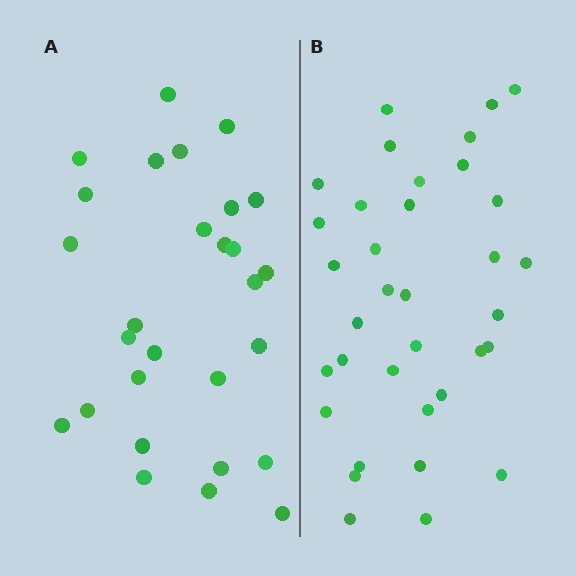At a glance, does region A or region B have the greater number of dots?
Region B (the right region) has more dots.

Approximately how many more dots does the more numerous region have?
Region B has roughly 8 or so more dots than region A.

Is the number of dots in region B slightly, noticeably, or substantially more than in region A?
Region B has noticeably more, but not dramatically so. The ratio is roughly 1.2 to 1.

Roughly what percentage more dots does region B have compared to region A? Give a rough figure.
About 25% more.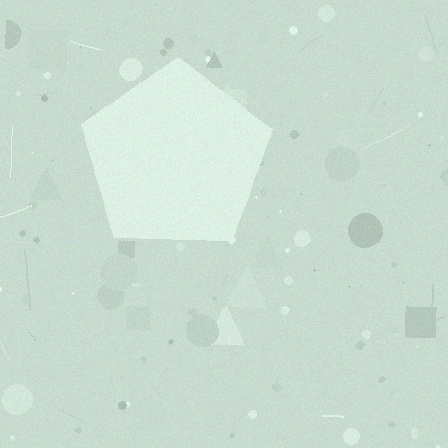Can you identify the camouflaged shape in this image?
The camouflaged shape is a pentagon.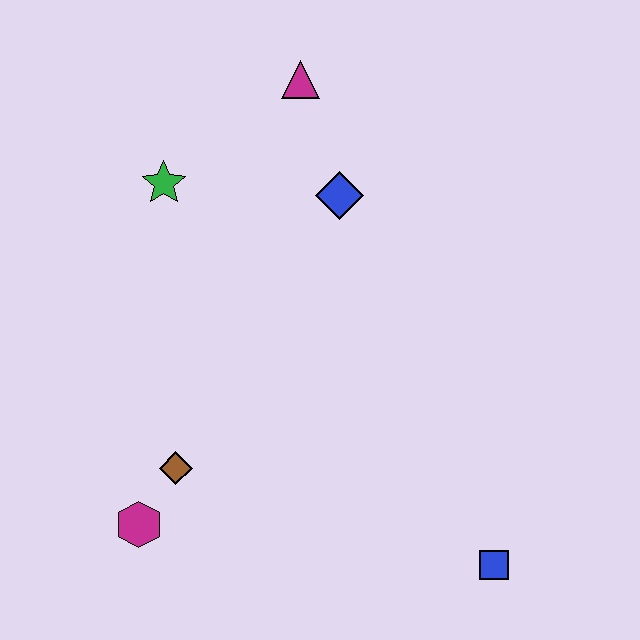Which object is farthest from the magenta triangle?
The blue square is farthest from the magenta triangle.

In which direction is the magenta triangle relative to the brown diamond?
The magenta triangle is above the brown diamond.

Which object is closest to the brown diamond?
The magenta hexagon is closest to the brown diamond.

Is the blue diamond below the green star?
Yes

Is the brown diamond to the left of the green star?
No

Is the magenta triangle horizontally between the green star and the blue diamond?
Yes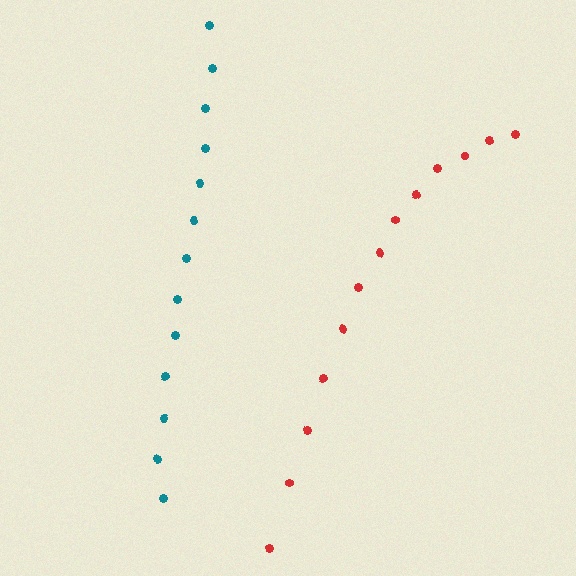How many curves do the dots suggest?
There are 2 distinct paths.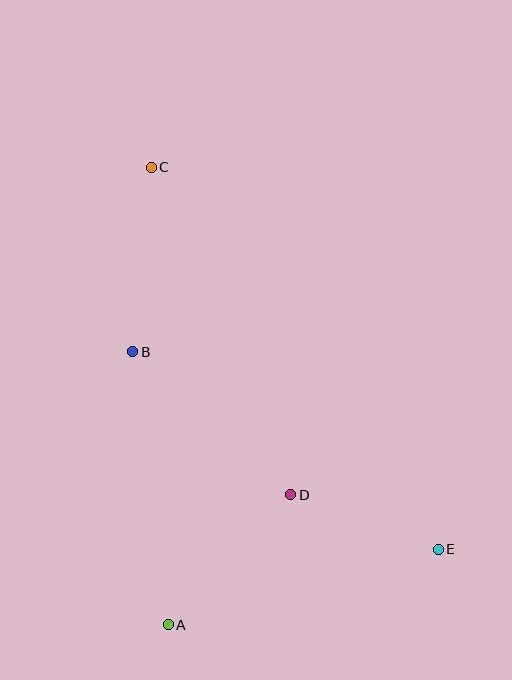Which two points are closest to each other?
Points D and E are closest to each other.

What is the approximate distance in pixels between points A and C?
The distance between A and C is approximately 458 pixels.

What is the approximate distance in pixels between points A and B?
The distance between A and B is approximately 275 pixels.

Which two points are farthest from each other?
Points C and E are farthest from each other.